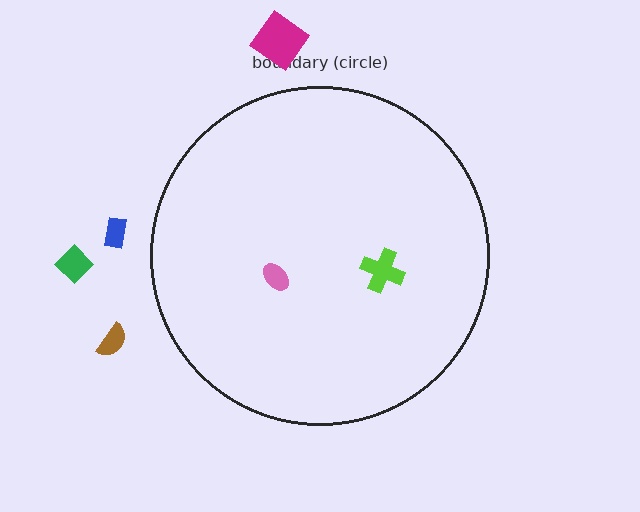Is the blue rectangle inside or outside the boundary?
Outside.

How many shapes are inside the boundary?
2 inside, 4 outside.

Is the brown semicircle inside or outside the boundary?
Outside.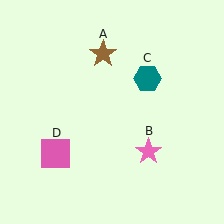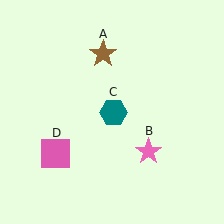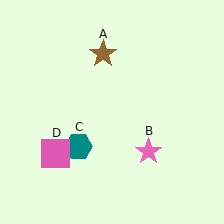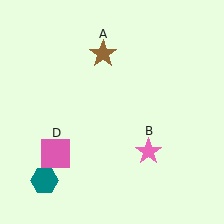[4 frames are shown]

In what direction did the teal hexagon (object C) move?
The teal hexagon (object C) moved down and to the left.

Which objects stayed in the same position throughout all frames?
Brown star (object A) and pink star (object B) and pink square (object D) remained stationary.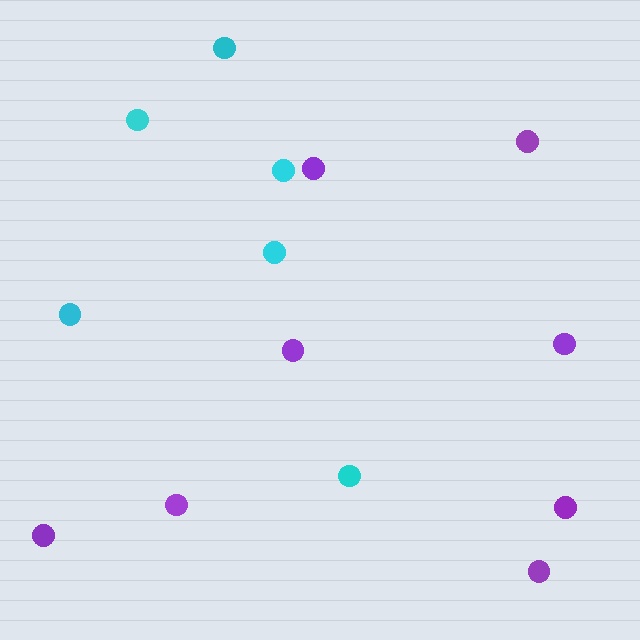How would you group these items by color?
There are 2 groups: one group of cyan circles (6) and one group of purple circles (8).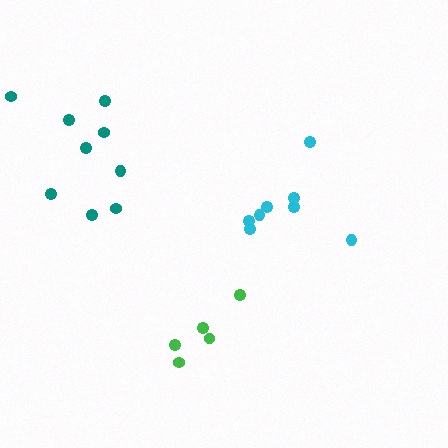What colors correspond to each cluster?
The clusters are colored: cyan, teal, green.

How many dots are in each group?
Group 1: 8 dots, Group 2: 9 dots, Group 3: 5 dots (22 total).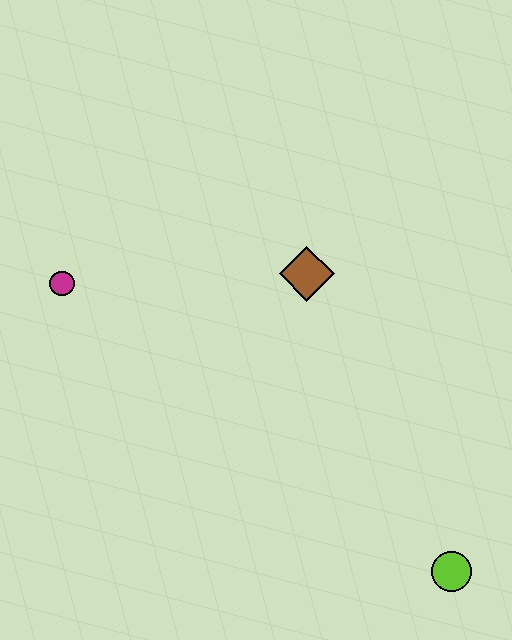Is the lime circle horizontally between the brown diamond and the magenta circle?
No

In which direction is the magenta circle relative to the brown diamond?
The magenta circle is to the left of the brown diamond.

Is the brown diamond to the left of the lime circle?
Yes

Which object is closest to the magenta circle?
The brown diamond is closest to the magenta circle.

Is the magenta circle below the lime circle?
No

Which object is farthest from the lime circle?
The magenta circle is farthest from the lime circle.